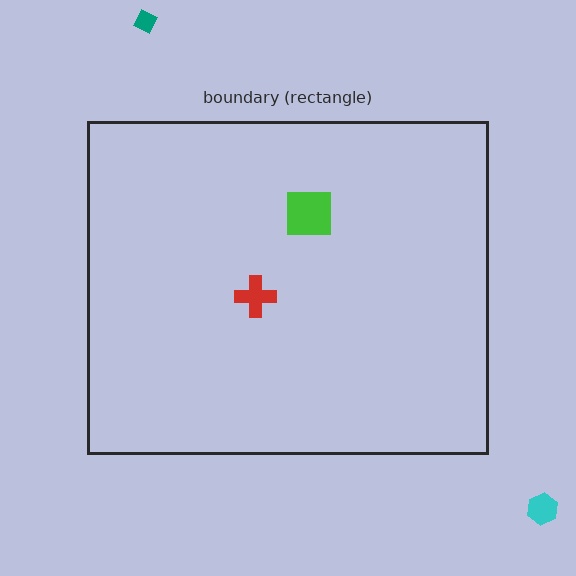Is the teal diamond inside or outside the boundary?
Outside.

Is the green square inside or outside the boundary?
Inside.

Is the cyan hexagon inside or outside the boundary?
Outside.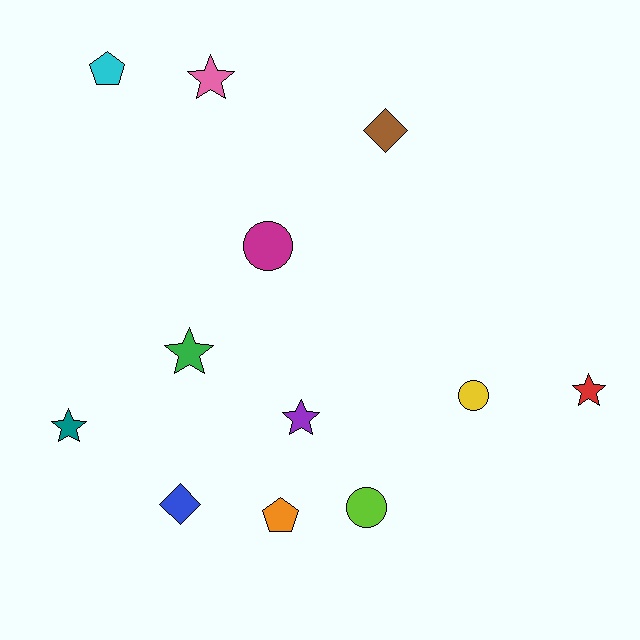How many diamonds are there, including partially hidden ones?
There are 2 diamonds.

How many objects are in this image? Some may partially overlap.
There are 12 objects.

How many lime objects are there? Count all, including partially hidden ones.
There is 1 lime object.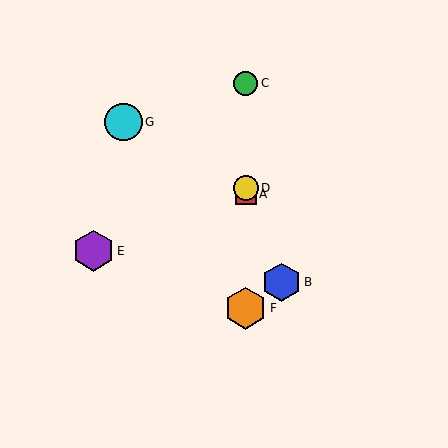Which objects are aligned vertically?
Objects A, C, D, F are aligned vertically.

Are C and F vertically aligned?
Yes, both are at x≈246.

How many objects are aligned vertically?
4 objects (A, C, D, F) are aligned vertically.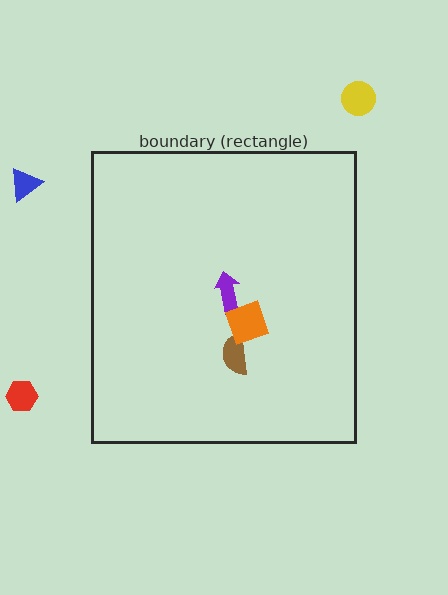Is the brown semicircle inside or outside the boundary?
Inside.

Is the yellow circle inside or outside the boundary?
Outside.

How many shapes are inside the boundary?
3 inside, 3 outside.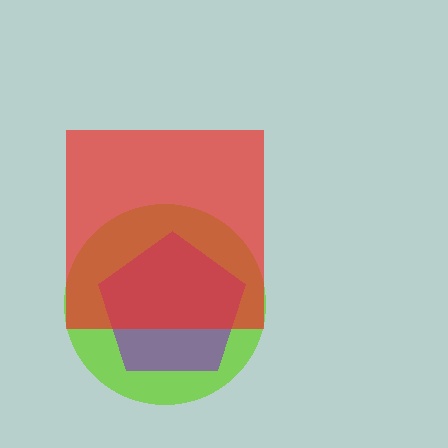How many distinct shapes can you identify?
There are 3 distinct shapes: a lime circle, a purple pentagon, a red square.